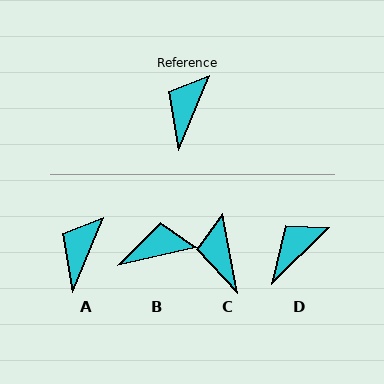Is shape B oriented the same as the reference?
No, it is off by about 54 degrees.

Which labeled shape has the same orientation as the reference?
A.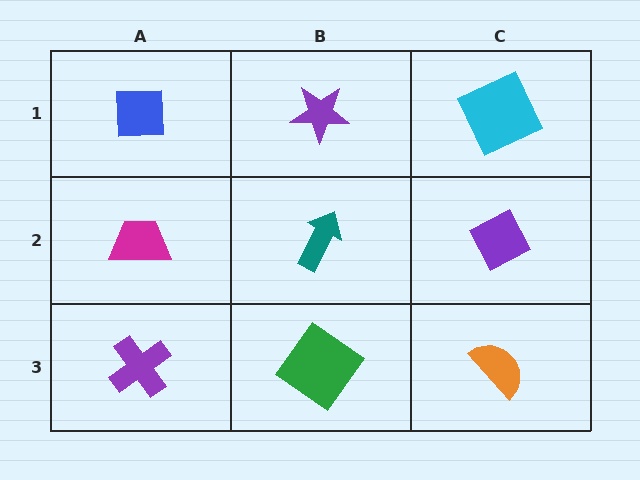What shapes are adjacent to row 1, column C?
A purple diamond (row 2, column C), a purple star (row 1, column B).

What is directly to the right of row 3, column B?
An orange semicircle.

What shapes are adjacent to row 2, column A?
A blue square (row 1, column A), a purple cross (row 3, column A), a teal arrow (row 2, column B).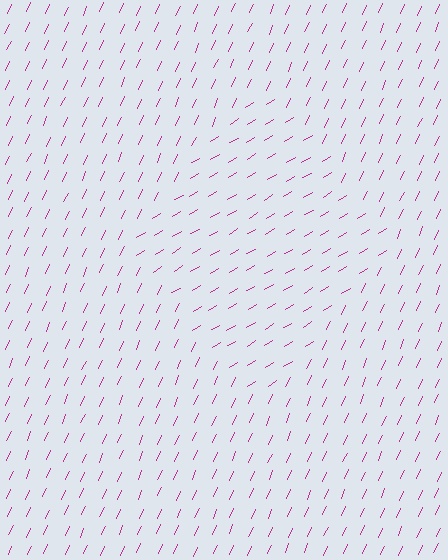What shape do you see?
I see a diamond.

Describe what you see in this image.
The image is filled with small magenta line segments. A diamond region in the image has lines oriented differently from the surrounding lines, creating a visible texture boundary.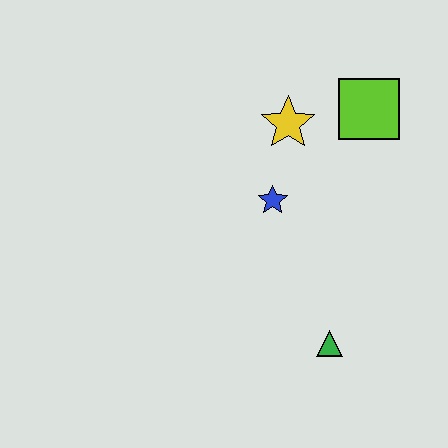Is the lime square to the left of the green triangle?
No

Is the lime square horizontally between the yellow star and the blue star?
No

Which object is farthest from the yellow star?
The green triangle is farthest from the yellow star.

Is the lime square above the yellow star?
Yes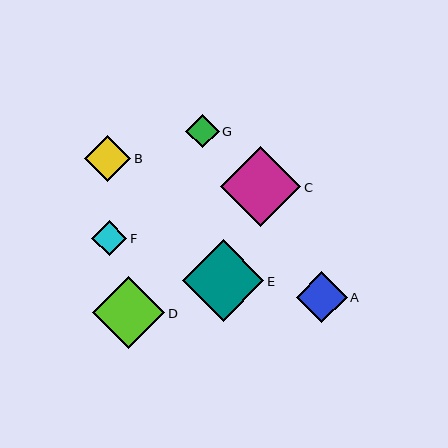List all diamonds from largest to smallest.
From largest to smallest: E, C, D, A, B, F, G.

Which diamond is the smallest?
Diamond G is the smallest with a size of approximately 34 pixels.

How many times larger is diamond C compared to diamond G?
Diamond C is approximately 2.4 times the size of diamond G.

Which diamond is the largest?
Diamond E is the largest with a size of approximately 81 pixels.